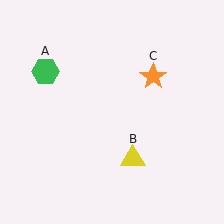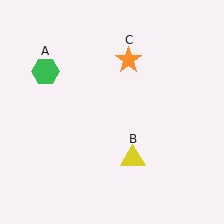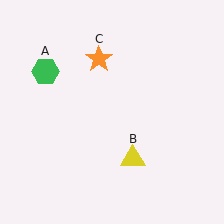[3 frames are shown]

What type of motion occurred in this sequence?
The orange star (object C) rotated counterclockwise around the center of the scene.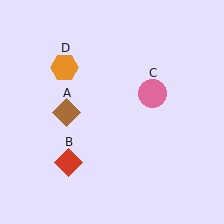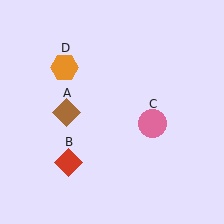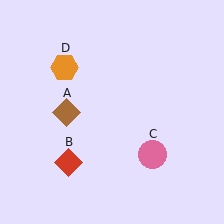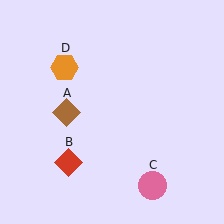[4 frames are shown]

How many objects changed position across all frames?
1 object changed position: pink circle (object C).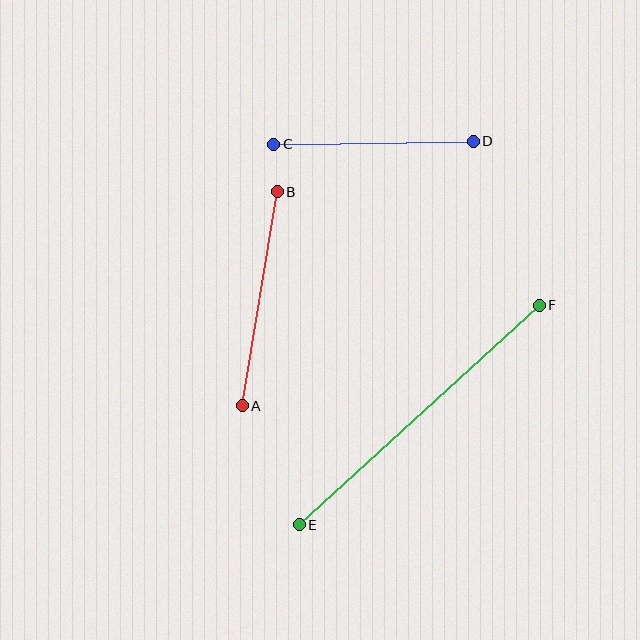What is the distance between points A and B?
The distance is approximately 217 pixels.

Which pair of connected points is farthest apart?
Points E and F are farthest apart.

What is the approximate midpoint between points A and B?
The midpoint is at approximately (260, 299) pixels.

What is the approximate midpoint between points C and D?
The midpoint is at approximately (373, 143) pixels.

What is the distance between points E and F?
The distance is approximately 325 pixels.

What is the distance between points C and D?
The distance is approximately 200 pixels.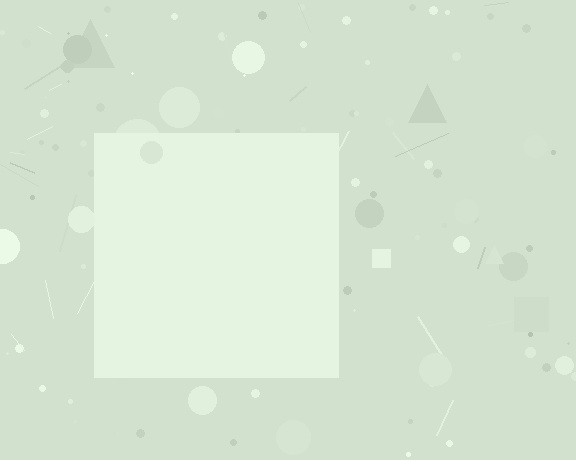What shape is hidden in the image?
A square is hidden in the image.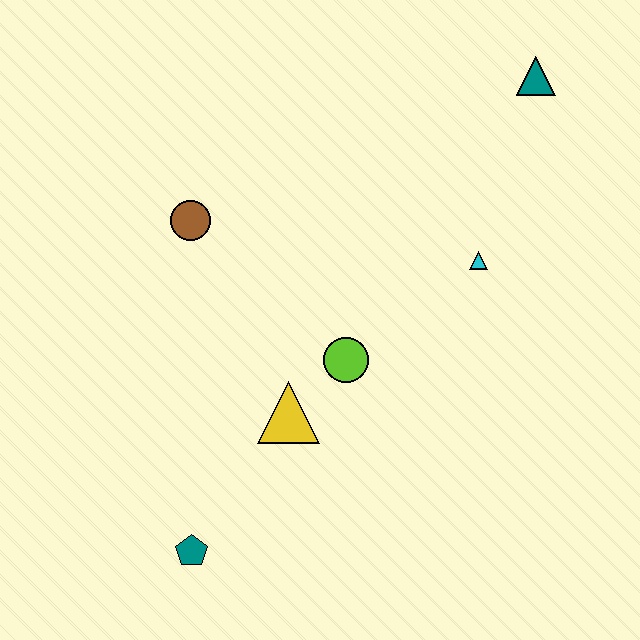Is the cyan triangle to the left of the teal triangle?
Yes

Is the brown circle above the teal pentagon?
Yes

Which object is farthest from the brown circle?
The teal triangle is farthest from the brown circle.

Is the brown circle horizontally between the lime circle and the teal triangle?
No